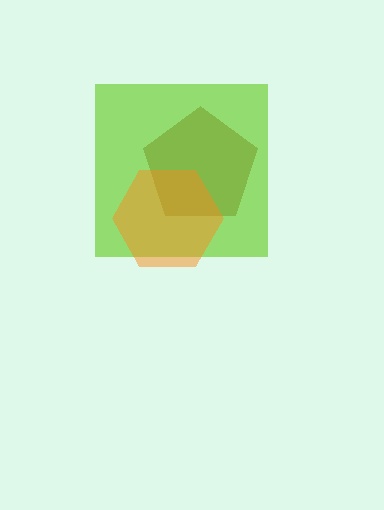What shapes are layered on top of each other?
The layered shapes are: a brown pentagon, a lime square, an orange hexagon.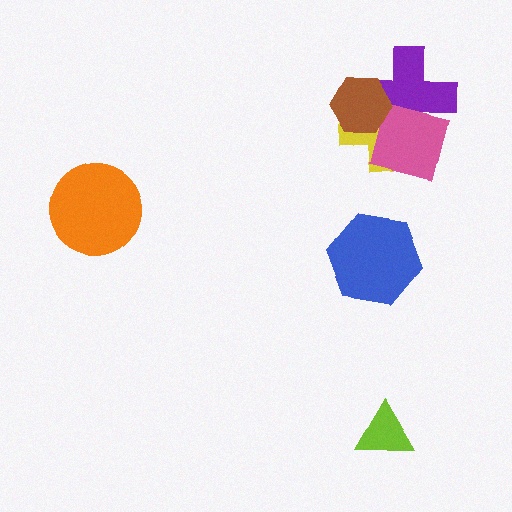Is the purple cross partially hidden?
Yes, it is partially covered by another shape.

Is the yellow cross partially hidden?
Yes, it is partially covered by another shape.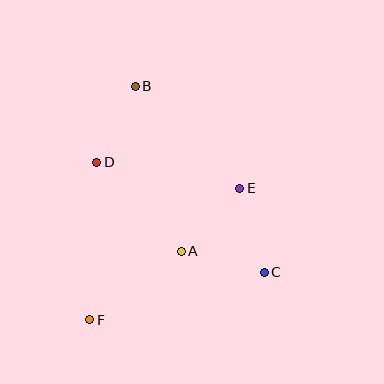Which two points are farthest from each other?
Points B and F are farthest from each other.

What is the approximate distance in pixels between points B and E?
The distance between B and E is approximately 146 pixels.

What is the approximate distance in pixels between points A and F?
The distance between A and F is approximately 114 pixels.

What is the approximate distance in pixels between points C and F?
The distance between C and F is approximately 181 pixels.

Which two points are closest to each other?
Points B and D are closest to each other.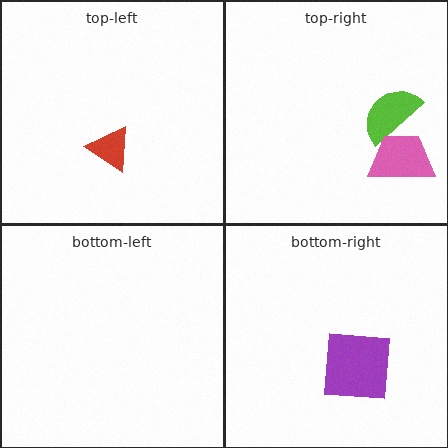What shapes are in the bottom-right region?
The purple square.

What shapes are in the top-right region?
The lime semicircle, the pink trapezoid.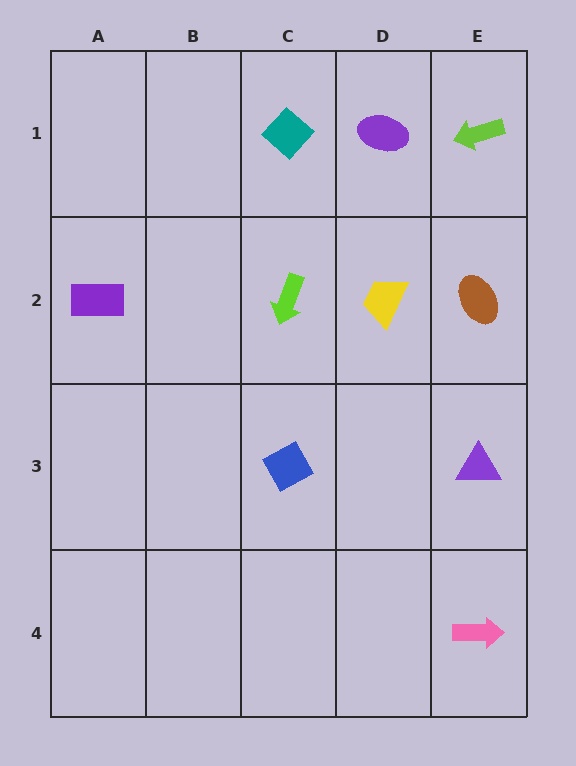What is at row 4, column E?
A pink arrow.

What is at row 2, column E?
A brown ellipse.